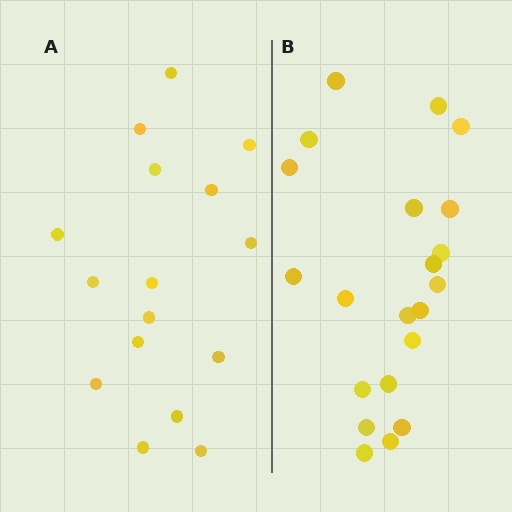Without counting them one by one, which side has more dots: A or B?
Region B (the right region) has more dots.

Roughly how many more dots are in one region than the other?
Region B has about 5 more dots than region A.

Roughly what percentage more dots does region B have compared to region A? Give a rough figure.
About 30% more.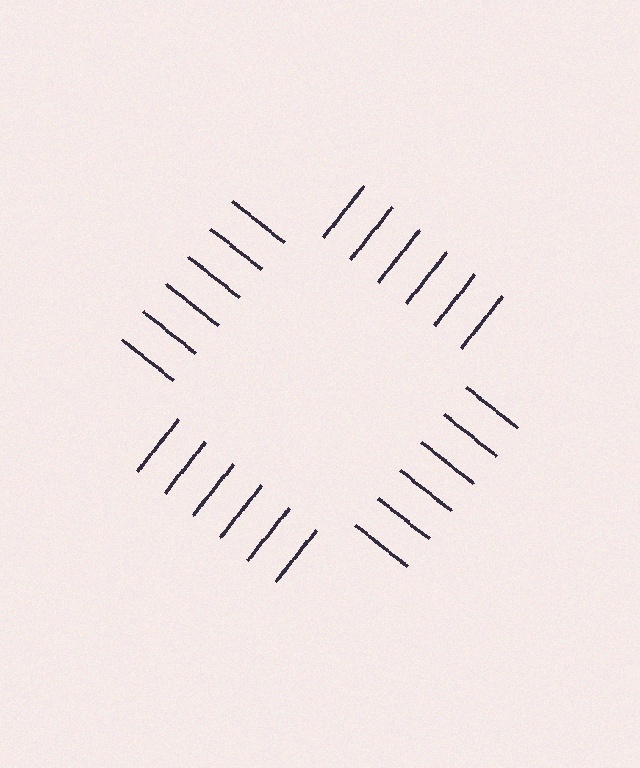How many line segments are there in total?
24 — 6 along each of the 4 edges.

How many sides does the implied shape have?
4 sides — the line-ends trace a square.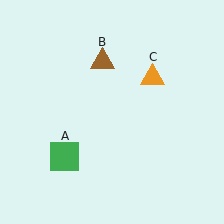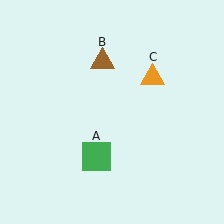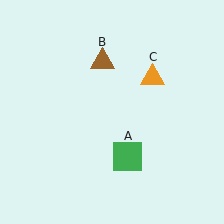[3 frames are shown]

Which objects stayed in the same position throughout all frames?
Brown triangle (object B) and orange triangle (object C) remained stationary.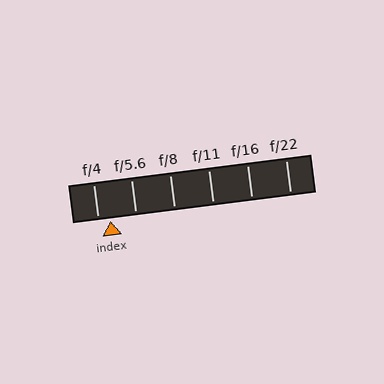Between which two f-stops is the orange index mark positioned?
The index mark is between f/4 and f/5.6.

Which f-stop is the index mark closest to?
The index mark is closest to f/4.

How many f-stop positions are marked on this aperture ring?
There are 6 f-stop positions marked.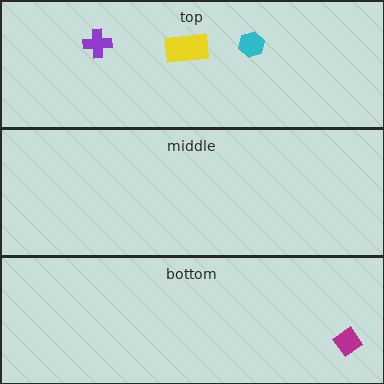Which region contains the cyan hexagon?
The top region.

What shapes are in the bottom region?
The magenta diamond.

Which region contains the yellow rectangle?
The top region.